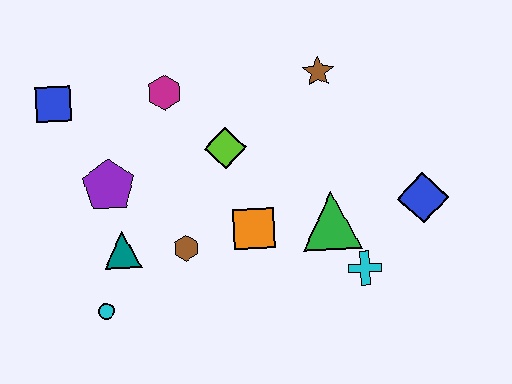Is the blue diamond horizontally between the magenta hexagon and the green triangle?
No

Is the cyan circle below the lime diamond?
Yes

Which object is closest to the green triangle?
The cyan cross is closest to the green triangle.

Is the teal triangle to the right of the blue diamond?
No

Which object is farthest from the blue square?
The blue diamond is farthest from the blue square.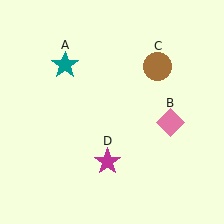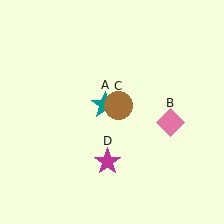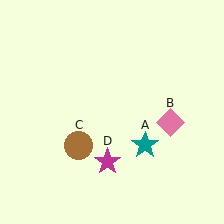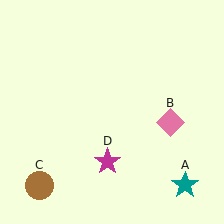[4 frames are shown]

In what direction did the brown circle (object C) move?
The brown circle (object C) moved down and to the left.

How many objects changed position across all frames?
2 objects changed position: teal star (object A), brown circle (object C).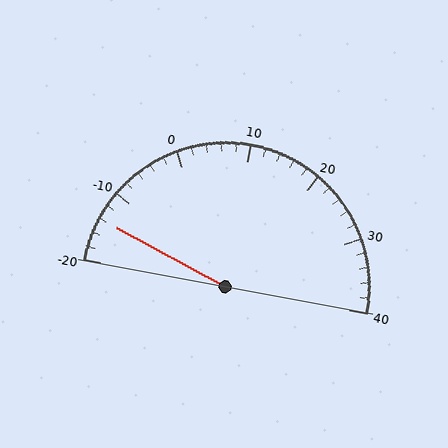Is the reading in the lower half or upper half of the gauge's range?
The reading is in the lower half of the range (-20 to 40).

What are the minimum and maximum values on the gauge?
The gauge ranges from -20 to 40.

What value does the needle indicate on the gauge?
The needle indicates approximately -14.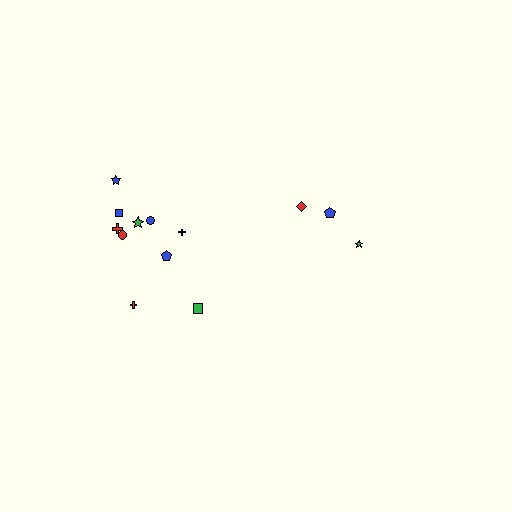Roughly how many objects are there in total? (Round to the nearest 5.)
Roughly 15 objects in total.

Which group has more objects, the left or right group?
The left group.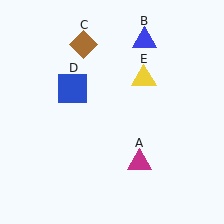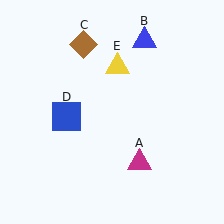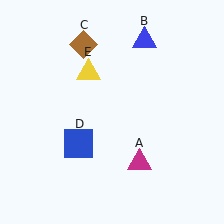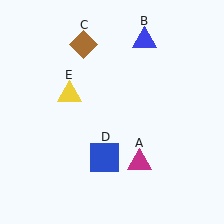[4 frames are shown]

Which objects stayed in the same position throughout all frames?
Magenta triangle (object A) and blue triangle (object B) and brown diamond (object C) remained stationary.